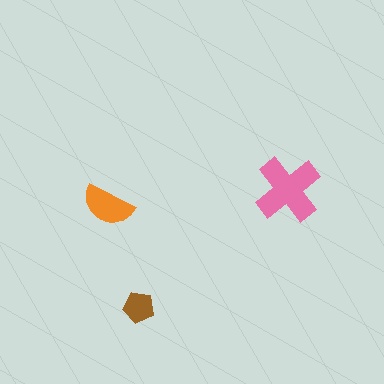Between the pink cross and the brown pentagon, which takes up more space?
The pink cross.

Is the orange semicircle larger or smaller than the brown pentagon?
Larger.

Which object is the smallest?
The brown pentagon.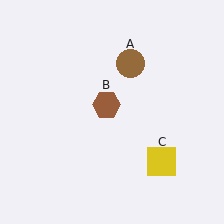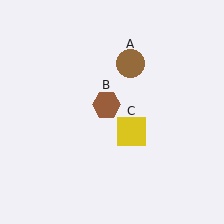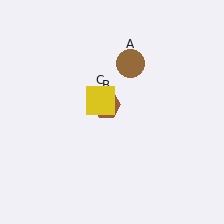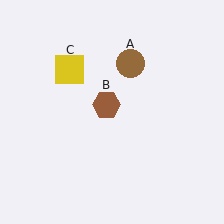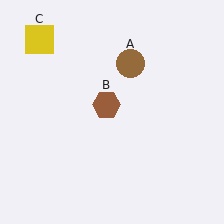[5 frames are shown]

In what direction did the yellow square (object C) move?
The yellow square (object C) moved up and to the left.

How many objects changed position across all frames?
1 object changed position: yellow square (object C).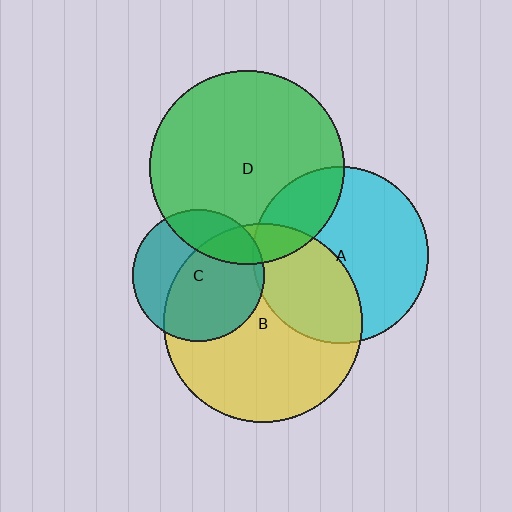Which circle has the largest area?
Circle B (yellow).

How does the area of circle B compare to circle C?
Approximately 2.3 times.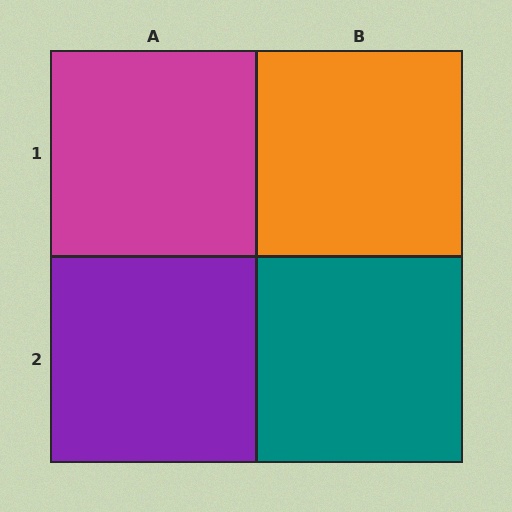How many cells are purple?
1 cell is purple.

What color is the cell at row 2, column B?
Teal.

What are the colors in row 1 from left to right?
Magenta, orange.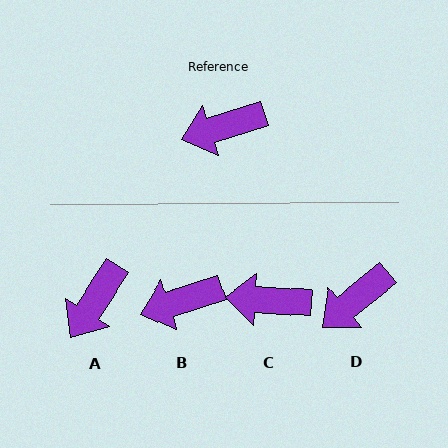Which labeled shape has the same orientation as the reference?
B.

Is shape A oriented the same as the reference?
No, it is off by about 39 degrees.